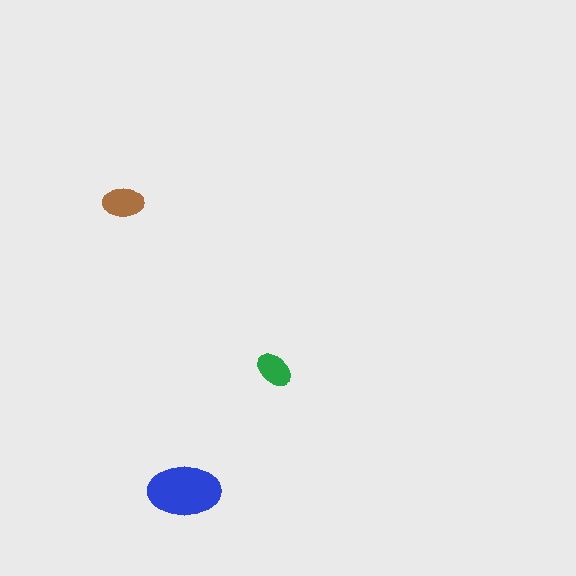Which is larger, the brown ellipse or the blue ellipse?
The blue one.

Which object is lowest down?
The blue ellipse is bottommost.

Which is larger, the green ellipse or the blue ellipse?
The blue one.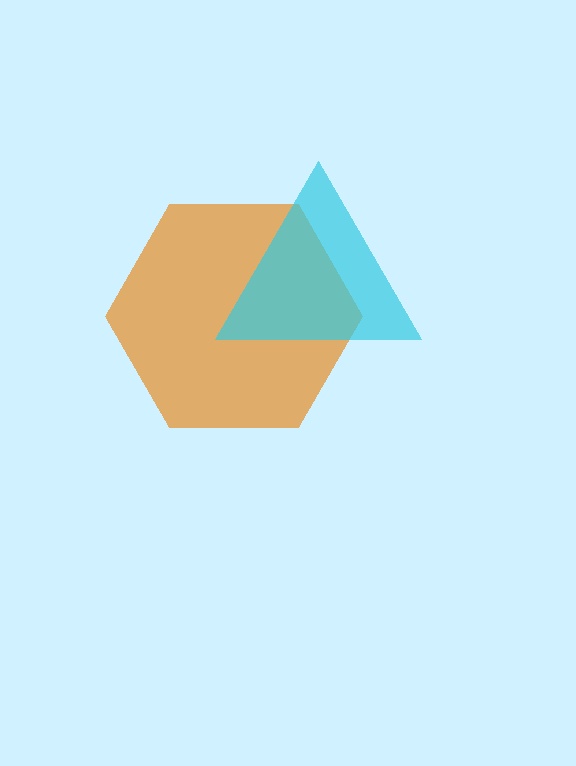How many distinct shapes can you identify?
There are 2 distinct shapes: an orange hexagon, a cyan triangle.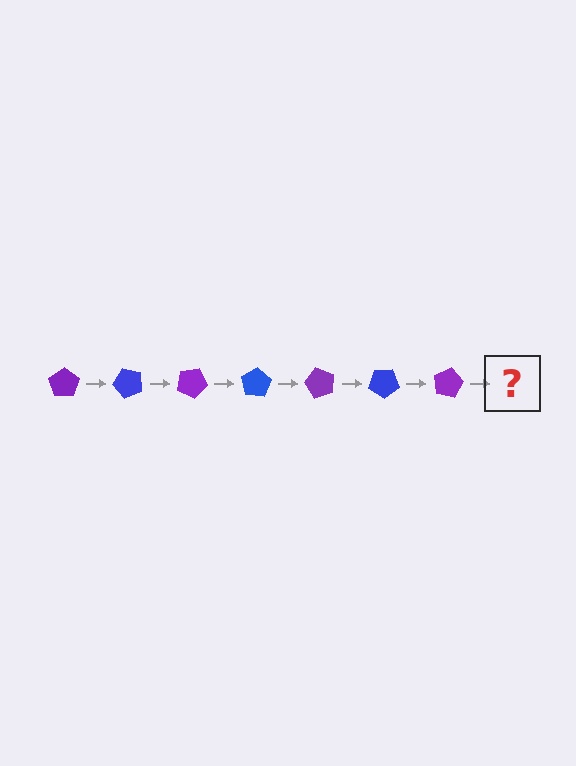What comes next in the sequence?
The next element should be a blue pentagon, rotated 350 degrees from the start.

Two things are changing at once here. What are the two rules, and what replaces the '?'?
The two rules are that it rotates 50 degrees each step and the color cycles through purple and blue. The '?' should be a blue pentagon, rotated 350 degrees from the start.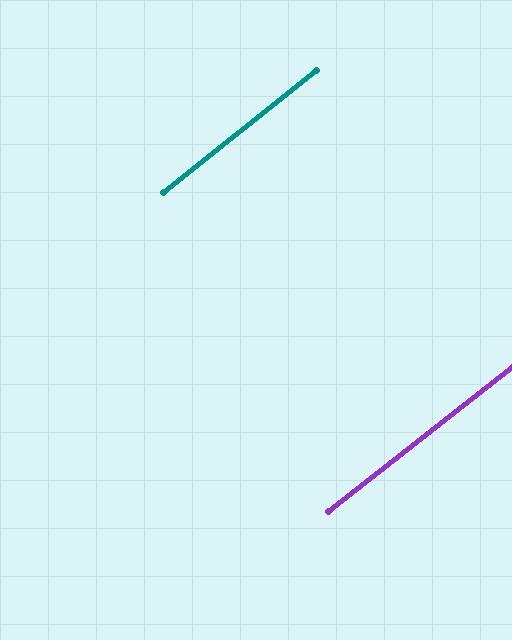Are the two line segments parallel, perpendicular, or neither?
Parallel — their directions differ by only 0.4°.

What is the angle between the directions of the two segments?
Approximately 0 degrees.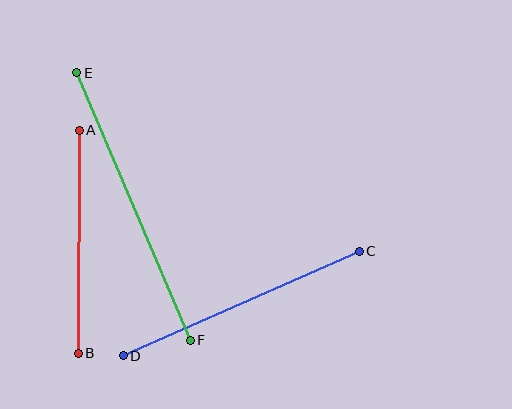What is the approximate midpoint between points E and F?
The midpoint is at approximately (133, 207) pixels.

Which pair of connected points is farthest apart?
Points E and F are farthest apart.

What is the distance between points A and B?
The distance is approximately 223 pixels.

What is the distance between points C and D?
The distance is approximately 258 pixels.